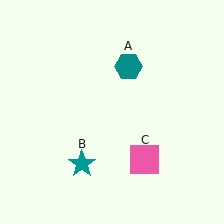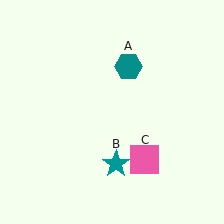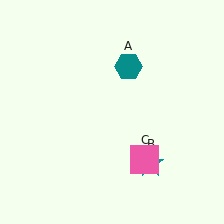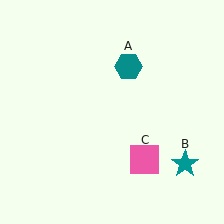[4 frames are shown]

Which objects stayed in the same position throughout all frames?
Teal hexagon (object A) and pink square (object C) remained stationary.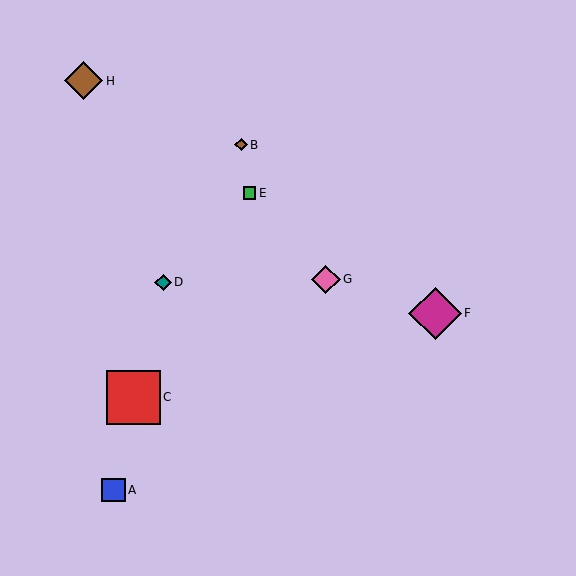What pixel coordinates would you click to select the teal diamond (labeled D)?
Click at (163, 282) to select the teal diamond D.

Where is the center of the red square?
The center of the red square is at (133, 397).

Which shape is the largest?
The red square (labeled C) is the largest.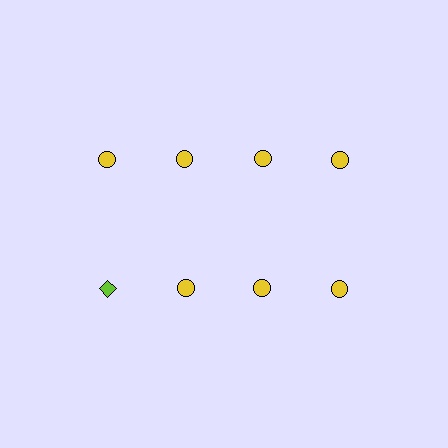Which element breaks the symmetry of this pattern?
The lime diamond in the second row, leftmost column breaks the symmetry. All other shapes are yellow circles.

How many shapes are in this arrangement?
There are 8 shapes arranged in a grid pattern.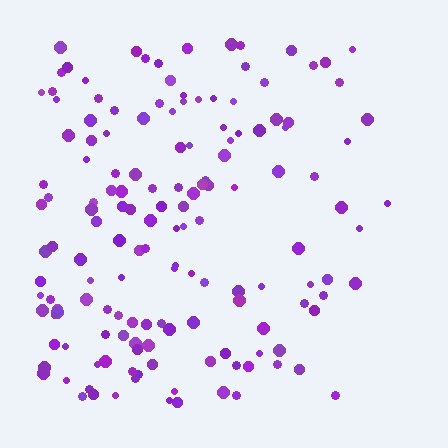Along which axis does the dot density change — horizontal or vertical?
Horizontal.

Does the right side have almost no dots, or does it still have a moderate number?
Still a moderate number, just noticeably fewer than the left.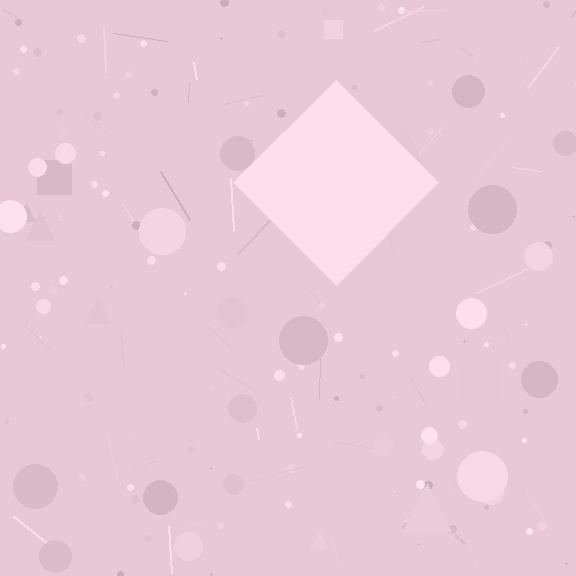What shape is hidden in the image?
A diamond is hidden in the image.